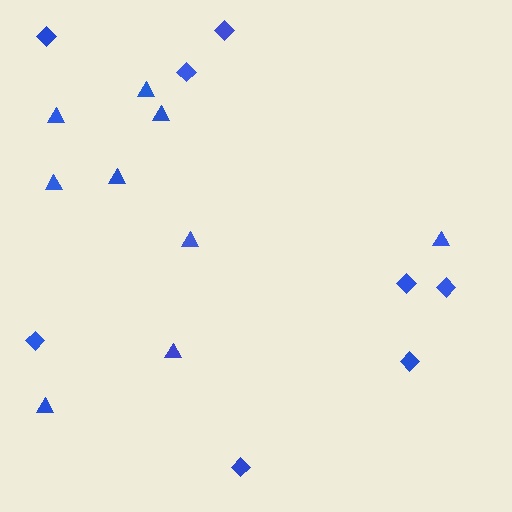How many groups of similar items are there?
There are 2 groups: one group of diamonds (8) and one group of triangles (9).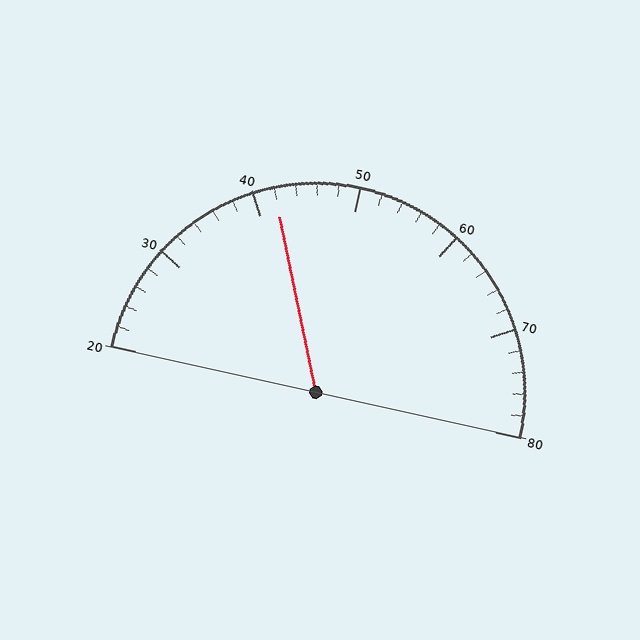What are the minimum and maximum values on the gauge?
The gauge ranges from 20 to 80.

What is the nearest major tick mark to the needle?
The nearest major tick mark is 40.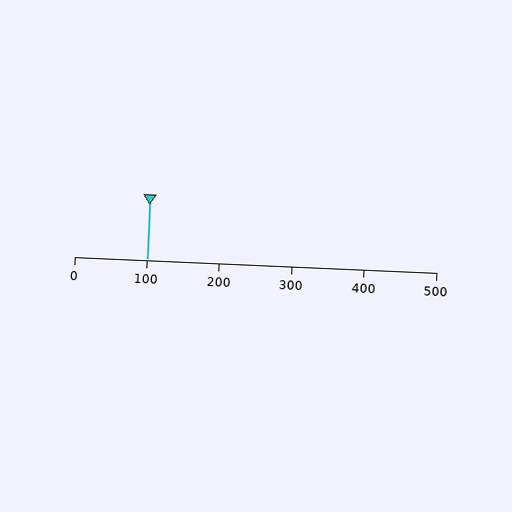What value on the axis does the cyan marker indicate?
The marker indicates approximately 100.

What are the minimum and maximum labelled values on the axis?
The axis runs from 0 to 500.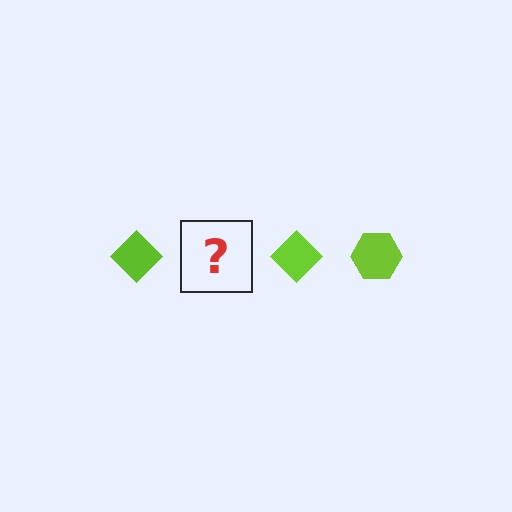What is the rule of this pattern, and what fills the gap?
The rule is that the pattern cycles through diamond, hexagon shapes in lime. The gap should be filled with a lime hexagon.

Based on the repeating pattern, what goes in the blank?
The blank should be a lime hexagon.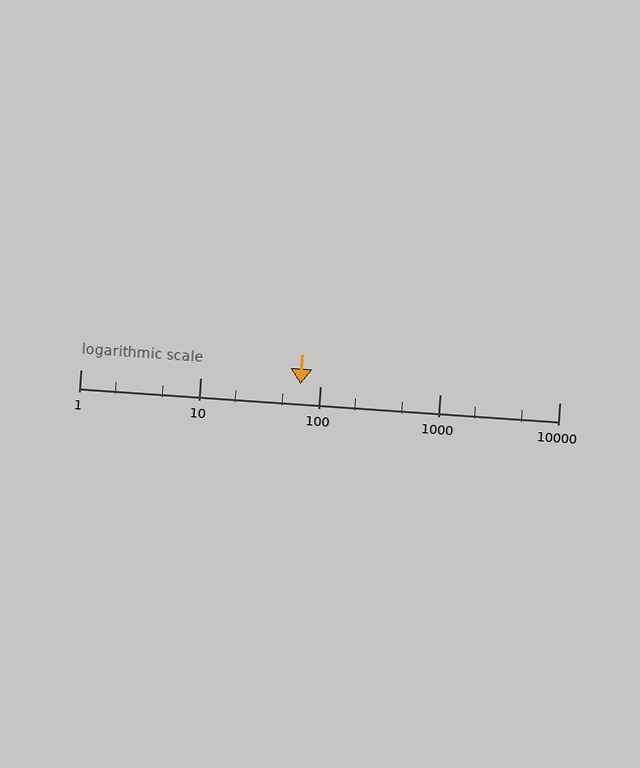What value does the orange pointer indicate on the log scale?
The pointer indicates approximately 69.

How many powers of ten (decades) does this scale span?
The scale spans 4 decades, from 1 to 10000.